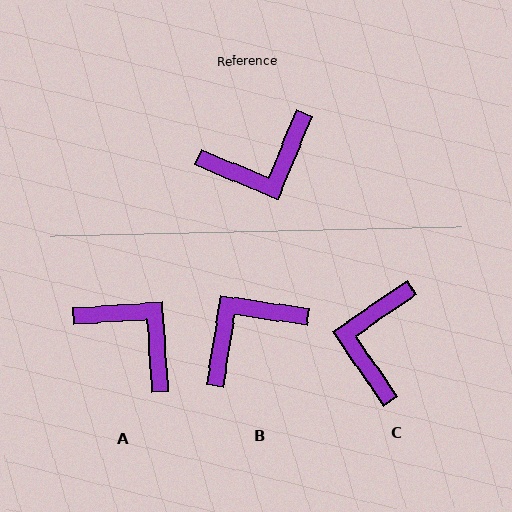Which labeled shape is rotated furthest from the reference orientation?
B, about 166 degrees away.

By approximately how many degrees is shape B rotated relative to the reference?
Approximately 166 degrees clockwise.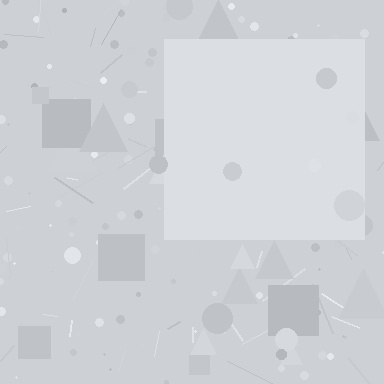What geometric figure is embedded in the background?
A square is embedded in the background.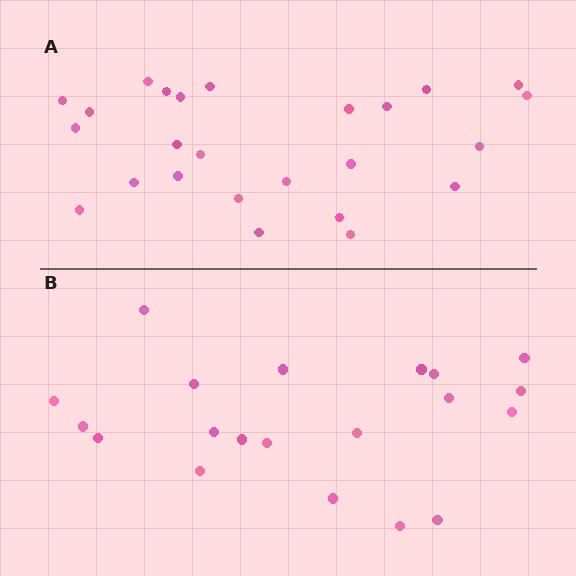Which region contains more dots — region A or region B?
Region A (the top region) has more dots.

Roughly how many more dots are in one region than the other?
Region A has about 5 more dots than region B.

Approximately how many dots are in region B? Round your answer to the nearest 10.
About 20 dots.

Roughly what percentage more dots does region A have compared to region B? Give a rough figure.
About 25% more.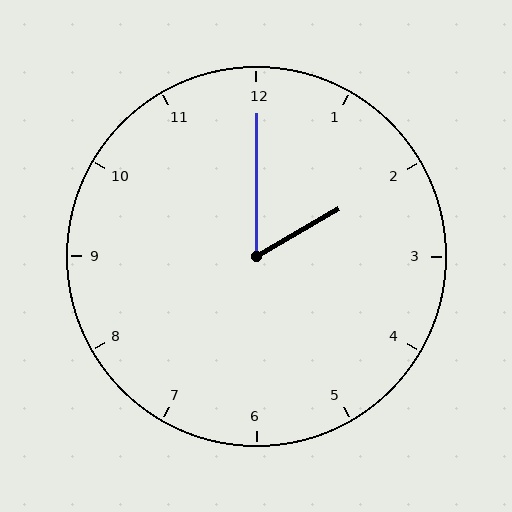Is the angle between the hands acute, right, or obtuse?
It is acute.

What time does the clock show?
2:00.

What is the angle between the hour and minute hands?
Approximately 60 degrees.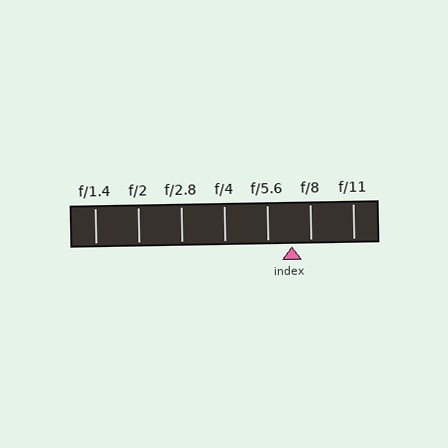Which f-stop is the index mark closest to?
The index mark is closest to f/8.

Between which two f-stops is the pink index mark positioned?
The index mark is between f/5.6 and f/8.